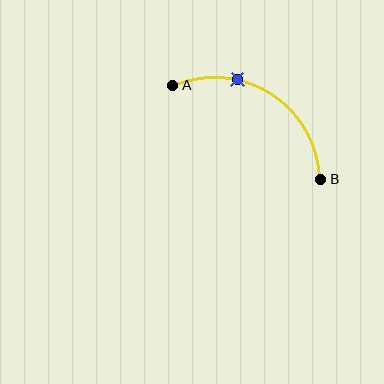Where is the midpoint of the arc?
The arc midpoint is the point on the curve farthest from the straight line joining A and B. It sits above that line.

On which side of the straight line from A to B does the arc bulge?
The arc bulges above the straight line connecting A and B.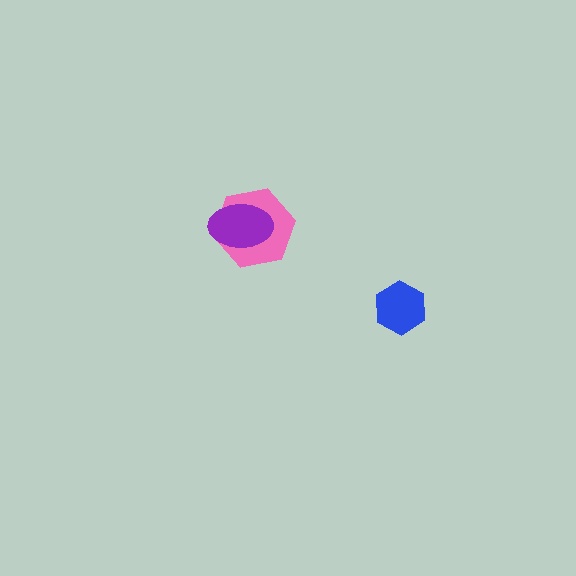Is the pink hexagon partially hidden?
Yes, it is partially covered by another shape.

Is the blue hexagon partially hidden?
No, no other shape covers it.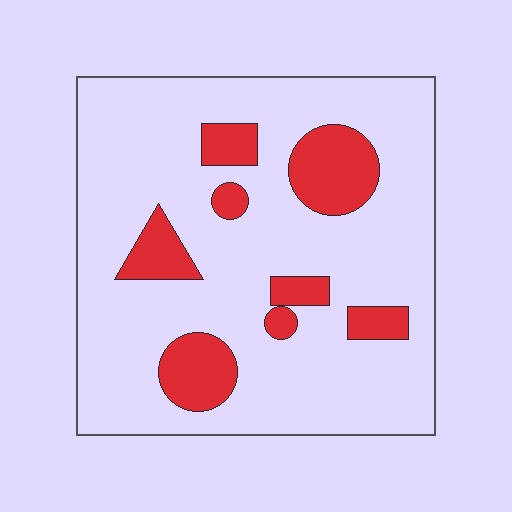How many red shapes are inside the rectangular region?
8.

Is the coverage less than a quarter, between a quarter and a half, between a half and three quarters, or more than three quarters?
Less than a quarter.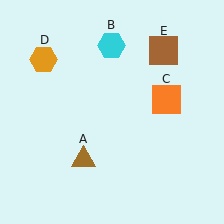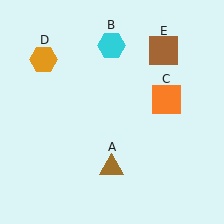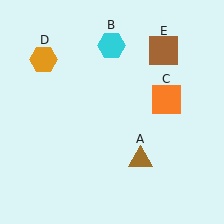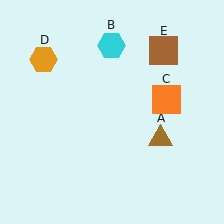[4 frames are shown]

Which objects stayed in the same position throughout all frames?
Cyan hexagon (object B) and orange square (object C) and orange hexagon (object D) and brown square (object E) remained stationary.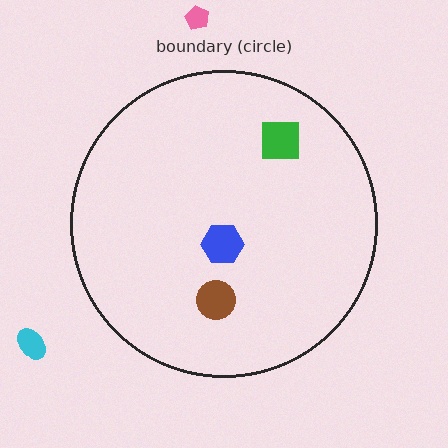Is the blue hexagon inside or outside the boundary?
Inside.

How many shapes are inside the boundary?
3 inside, 2 outside.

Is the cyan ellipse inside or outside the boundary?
Outside.